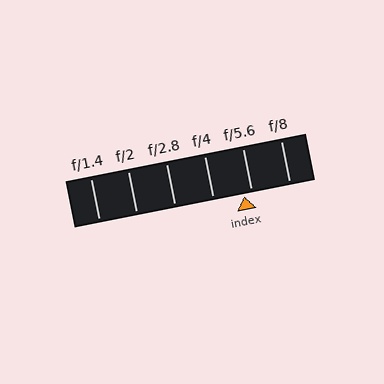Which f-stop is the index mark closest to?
The index mark is closest to f/5.6.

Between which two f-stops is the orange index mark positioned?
The index mark is between f/4 and f/5.6.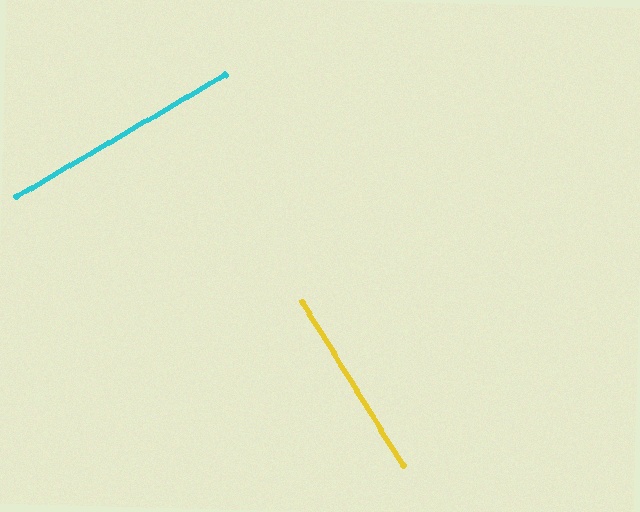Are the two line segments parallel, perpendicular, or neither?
Perpendicular — they meet at approximately 88°.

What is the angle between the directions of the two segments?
Approximately 88 degrees.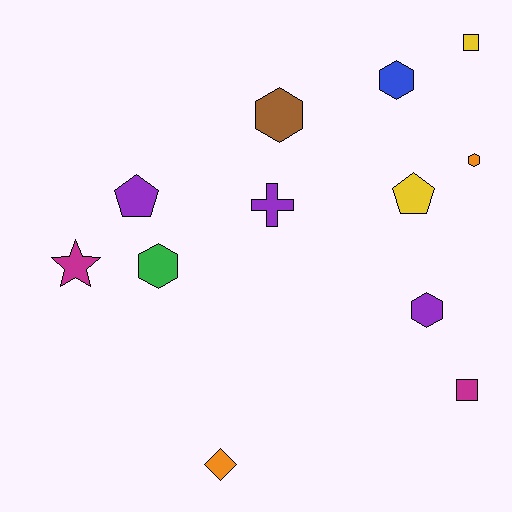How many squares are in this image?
There are 2 squares.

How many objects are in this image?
There are 12 objects.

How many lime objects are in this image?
There are no lime objects.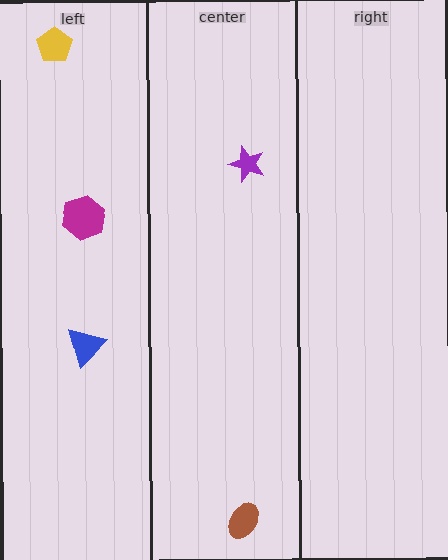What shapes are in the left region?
The blue triangle, the yellow pentagon, the magenta hexagon.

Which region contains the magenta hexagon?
The left region.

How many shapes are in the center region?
2.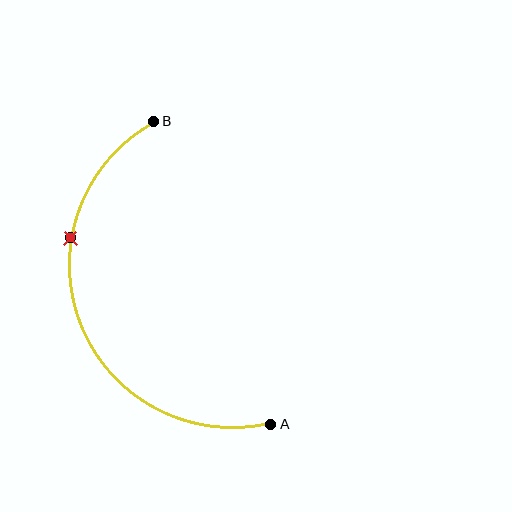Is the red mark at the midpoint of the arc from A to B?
No. The red mark lies on the arc but is closer to endpoint B. The arc midpoint would be at the point on the curve equidistant along the arc from both A and B.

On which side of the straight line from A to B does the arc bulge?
The arc bulges to the left of the straight line connecting A and B.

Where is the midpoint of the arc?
The arc midpoint is the point on the curve farthest from the straight line joining A and B. It sits to the left of that line.